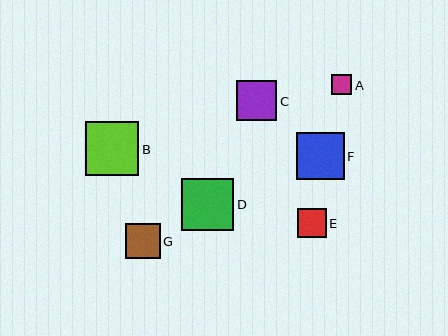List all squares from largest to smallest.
From largest to smallest: B, D, F, C, G, E, A.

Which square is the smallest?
Square A is the smallest with a size of approximately 20 pixels.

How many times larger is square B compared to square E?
Square B is approximately 1.8 times the size of square E.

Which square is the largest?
Square B is the largest with a size of approximately 53 pixels.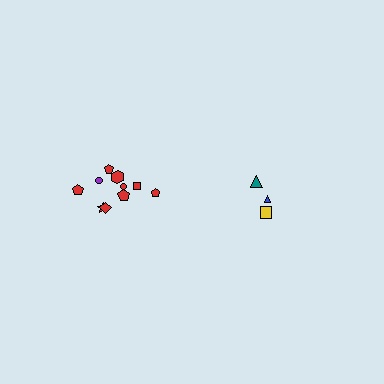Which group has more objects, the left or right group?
The left group.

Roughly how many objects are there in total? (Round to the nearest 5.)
Roughly 15 objects in total.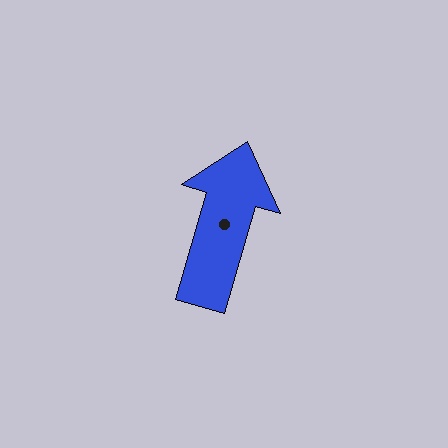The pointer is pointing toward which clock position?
Roughly 1 o'clock.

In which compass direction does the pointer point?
North.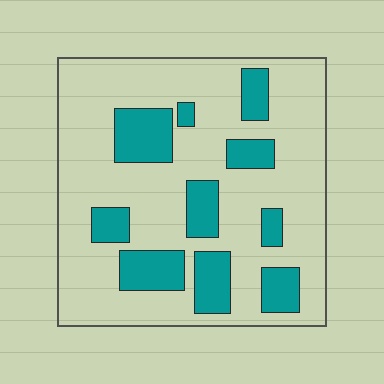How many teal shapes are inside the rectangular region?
10.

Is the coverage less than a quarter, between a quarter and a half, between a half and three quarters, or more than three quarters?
Less than a quarter.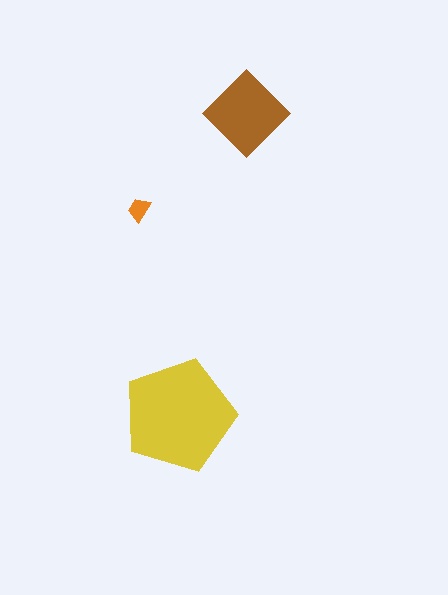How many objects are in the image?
There are 3 objects in the image.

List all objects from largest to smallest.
The yellow pentagon, the brown diamond, the orange trapezoid.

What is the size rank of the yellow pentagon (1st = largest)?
1st.